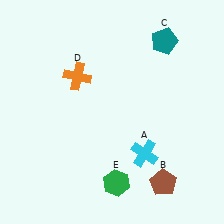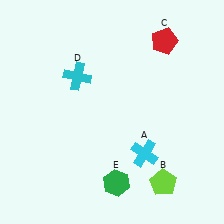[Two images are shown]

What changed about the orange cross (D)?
In Image 1, D is orange. In Image 2, it changed to cyan.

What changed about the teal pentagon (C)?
In Image 1, C is teal. In Image 2, it changed to red.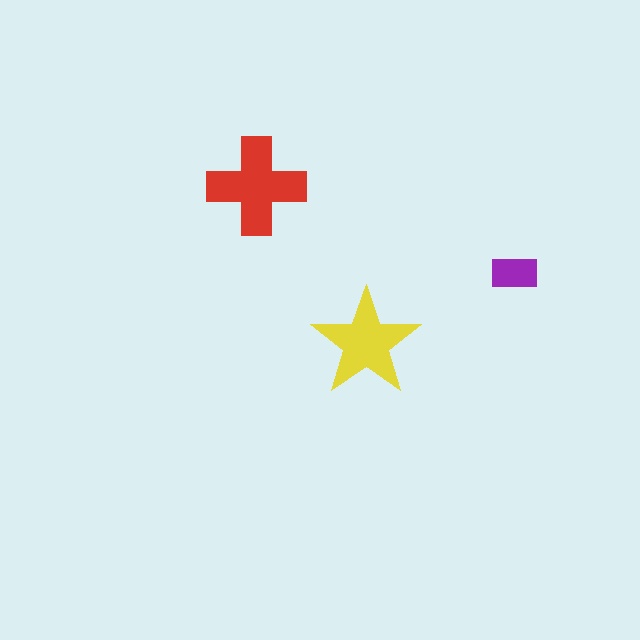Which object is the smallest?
The purple rectangle.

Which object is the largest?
The red cross.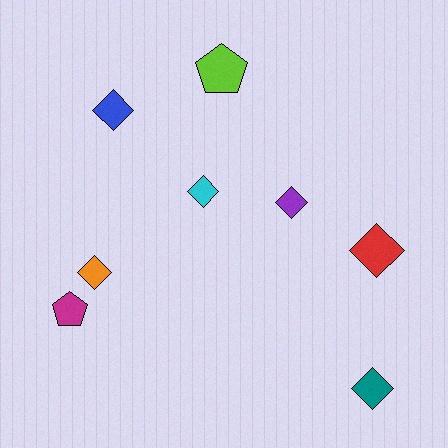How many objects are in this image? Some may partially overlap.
There are 8 objects.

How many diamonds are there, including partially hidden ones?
There are 6 diamonds.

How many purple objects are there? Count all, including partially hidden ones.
There is 1 purple object.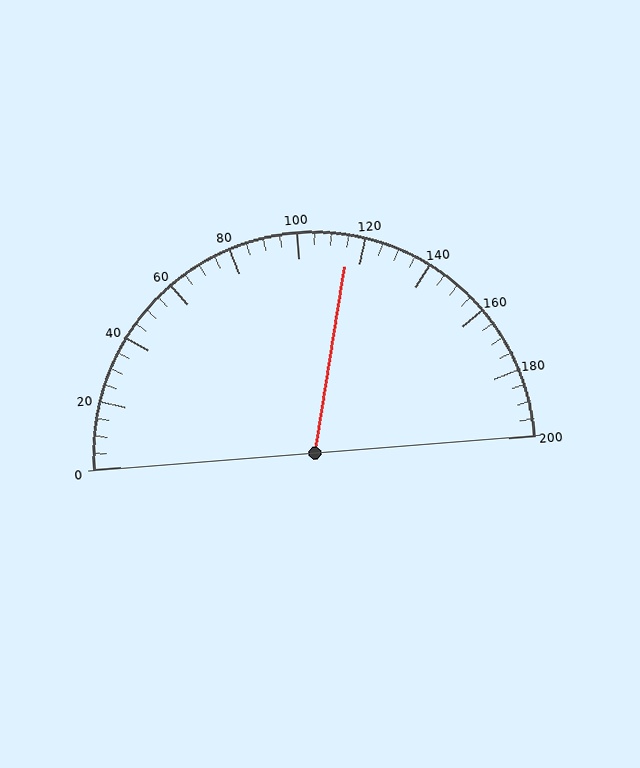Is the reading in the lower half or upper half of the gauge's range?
The reading is in the upper half of the range (0 to 200).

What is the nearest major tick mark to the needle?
The nearest major tick mark is 120.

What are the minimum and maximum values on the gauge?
The gauge ranges from 0 to 200.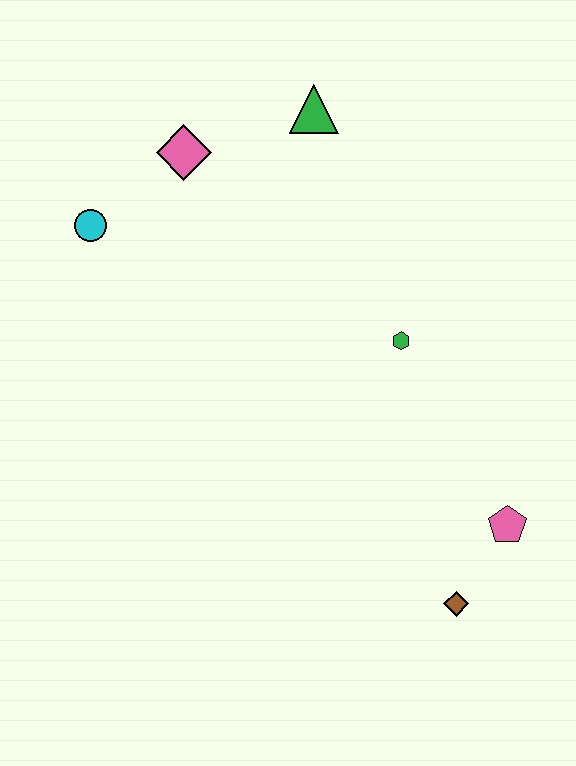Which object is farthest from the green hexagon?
The cyan circle is farthest from the green hexagon.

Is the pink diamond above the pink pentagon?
Yes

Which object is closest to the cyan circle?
The pink diamond is closest to the cyan circle.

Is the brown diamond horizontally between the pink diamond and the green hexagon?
No